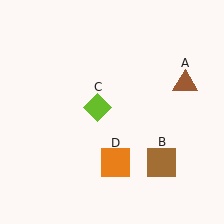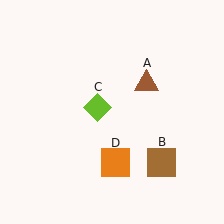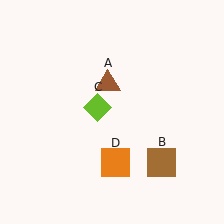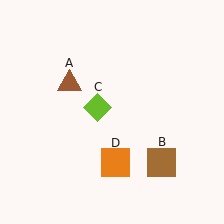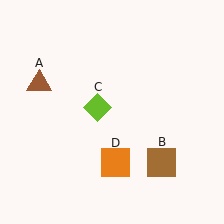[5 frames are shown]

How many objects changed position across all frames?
1 object changed position: brown triangle (object A).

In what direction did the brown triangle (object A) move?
The brown triangle (object A) moved left.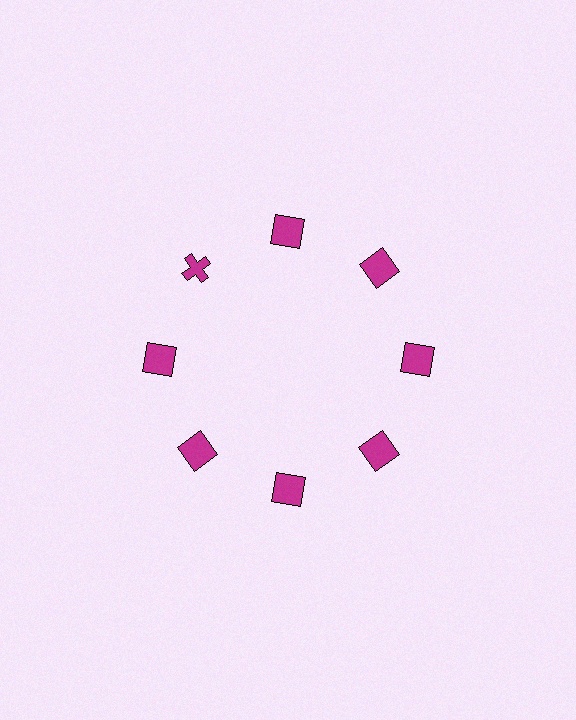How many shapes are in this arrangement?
There are 8 shapes arranged in a ring pattern.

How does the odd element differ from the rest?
It has a different shape: cross instead of square.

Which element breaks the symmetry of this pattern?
The magenta cross at roughly the 10 o'clock position breaks the symmetry. All other shapes are magenta squares.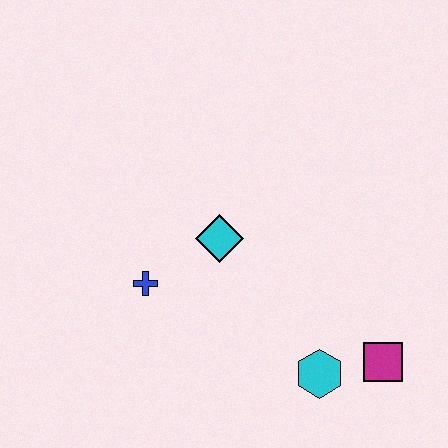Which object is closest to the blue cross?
The cyan diamond is closest to the blue cross.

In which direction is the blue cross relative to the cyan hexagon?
The blue cross is to the left of the cyan hexagon.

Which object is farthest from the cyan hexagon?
The blue cross is farthest from the cyan hexagon.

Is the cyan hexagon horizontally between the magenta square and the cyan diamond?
Yes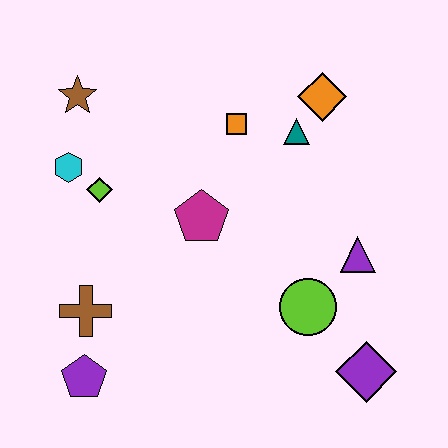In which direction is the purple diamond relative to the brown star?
The purple diamond is to the right of the brown star.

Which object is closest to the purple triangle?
The lime circle is closest to the purple triangle.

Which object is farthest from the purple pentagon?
The orange diamond is farthest from the purple pentagon.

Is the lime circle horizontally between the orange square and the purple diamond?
Yes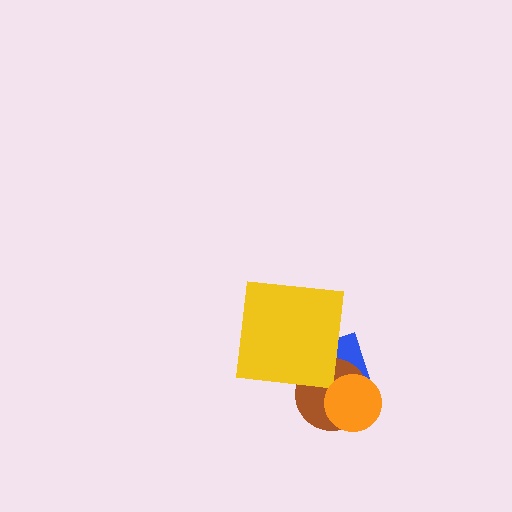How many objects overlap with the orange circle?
2 objects overlap with the orange circle.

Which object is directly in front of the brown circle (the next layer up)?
The yellow square is directly in front of the brown circle.